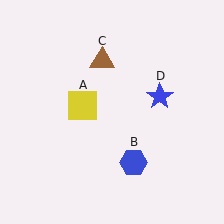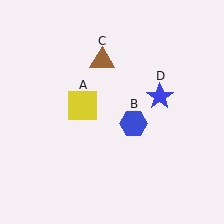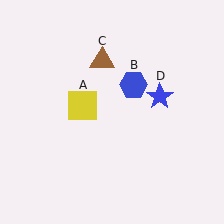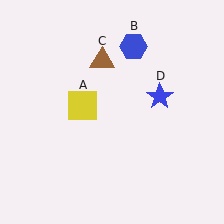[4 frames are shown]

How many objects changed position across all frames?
1 object changed position: blue hexagon (object B).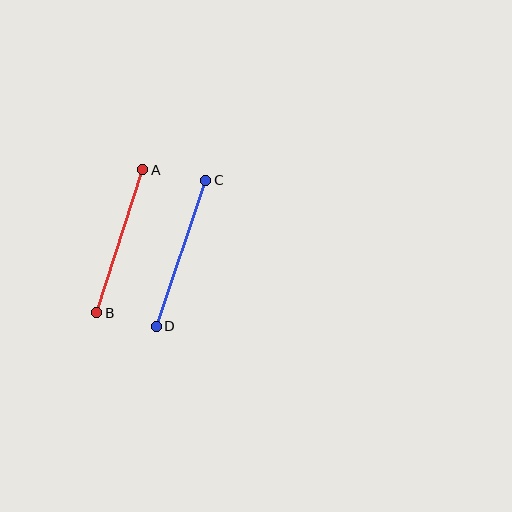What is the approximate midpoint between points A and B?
The midpoint is at approximately (120, 241) pixels.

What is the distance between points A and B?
The distance is approximately 150 pixels.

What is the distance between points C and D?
The distance is approximately 154 pixels.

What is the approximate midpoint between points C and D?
The midpoint is at approximately (181, 253) pixels.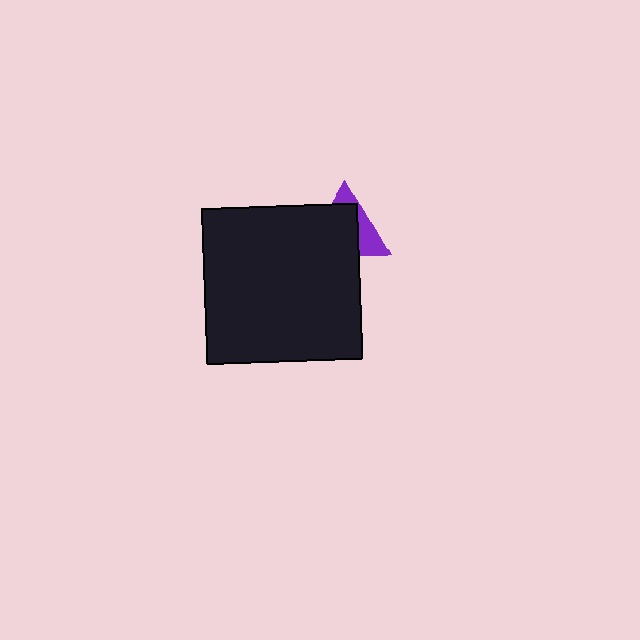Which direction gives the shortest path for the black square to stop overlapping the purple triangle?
Moving toward the lower-left gives the shortest separation.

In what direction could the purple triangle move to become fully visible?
The purple triangle could move toward the upper-right. That would shift it out from behind the black square entirely.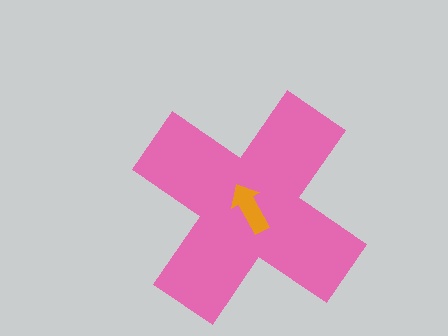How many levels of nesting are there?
2.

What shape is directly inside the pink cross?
The orange arrow.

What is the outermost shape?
The pink cross.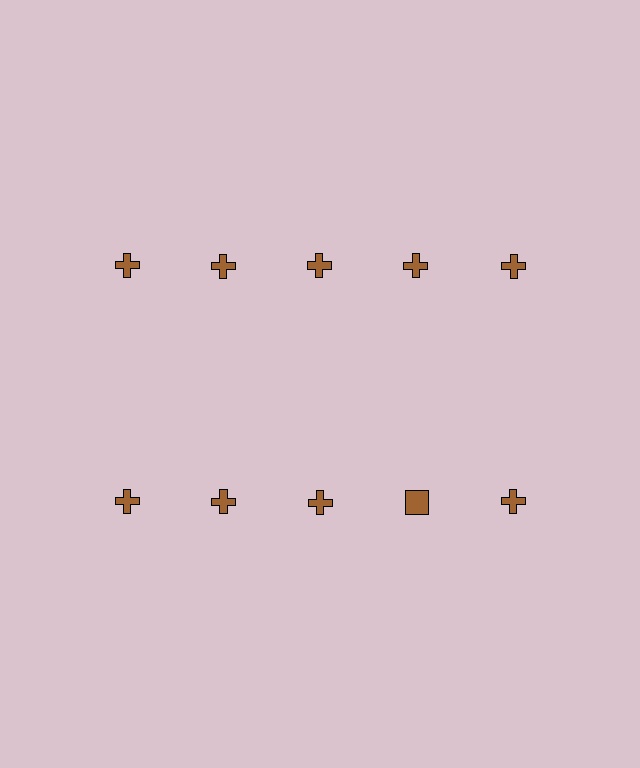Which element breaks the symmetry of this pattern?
The brown square in the second row, second from right column breaks the symmetry. All other shapes are brown crosses.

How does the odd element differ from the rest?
It has a different shape: square instead of cross.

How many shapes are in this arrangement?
There are 10 shapes arranged in a grid pattern.